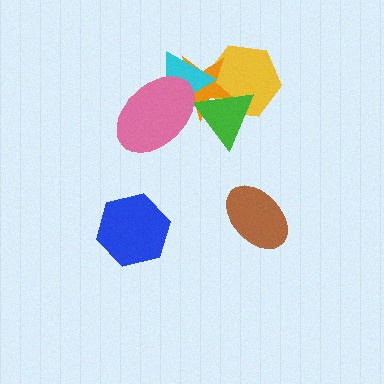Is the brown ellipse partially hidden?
No, no other shape covers it.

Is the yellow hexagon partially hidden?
Yes, it is partially covered by another shape.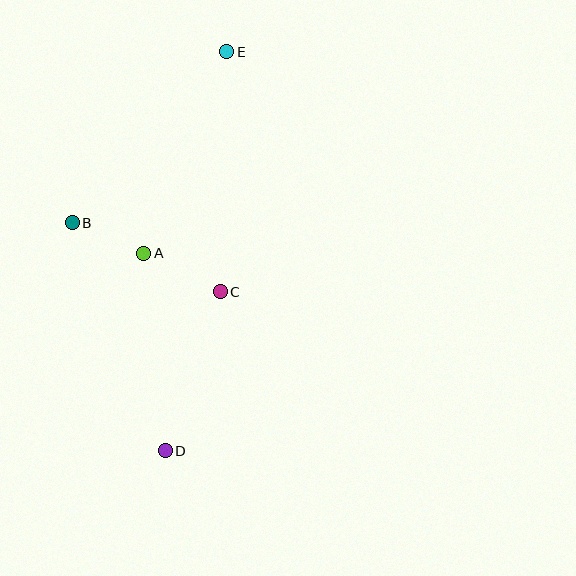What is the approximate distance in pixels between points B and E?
The distance between B and E is approximately 231 pixels.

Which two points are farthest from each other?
Points D and E are farthest from each other.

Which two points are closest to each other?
Points A and B are closest to each other.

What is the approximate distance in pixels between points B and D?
The distance between B and D is approximately 246 pixels.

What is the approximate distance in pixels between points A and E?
The distance between A and E is approximately 218 pixels.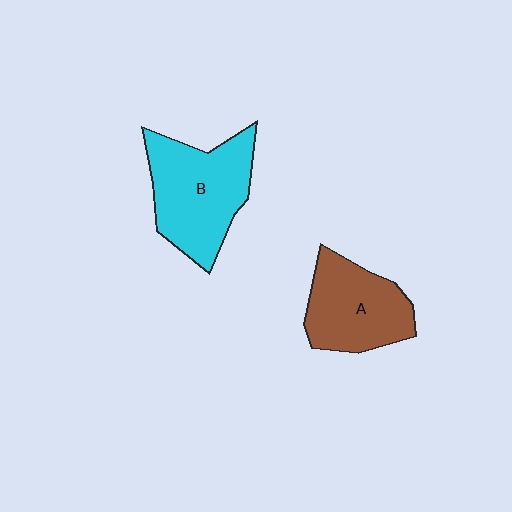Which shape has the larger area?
Shape B (cyan).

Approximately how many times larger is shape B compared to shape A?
Approximately 1.3 times.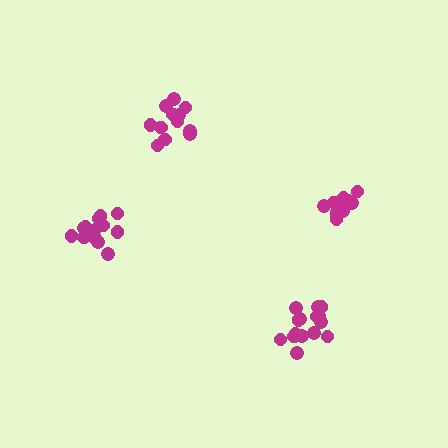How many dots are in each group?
Group 1: 12 dots, Group 2: 10 dots, Group 3: 15 dots, Group 4: 15 dots (52 total).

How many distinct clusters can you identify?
There are 4 distinct clusters.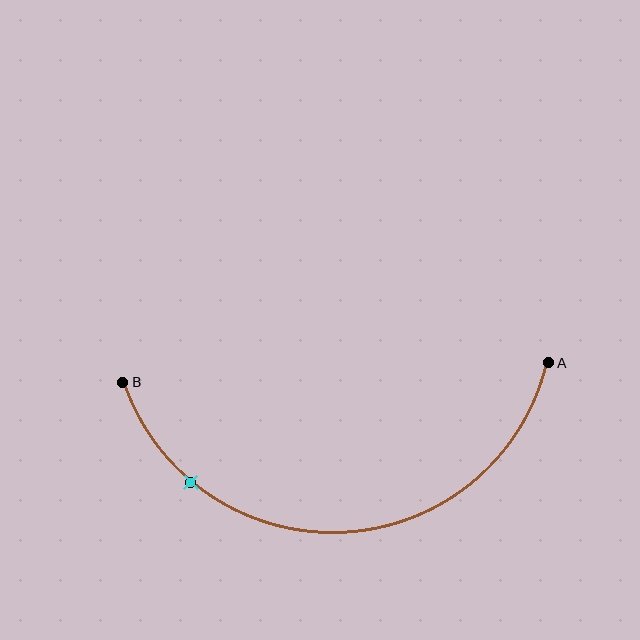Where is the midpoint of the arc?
The arc midpoint is the point on the curve farthest from the straight line joining A and B. It sits below that line.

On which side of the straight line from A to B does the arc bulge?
The arc bulges below the straight line connecting A and B.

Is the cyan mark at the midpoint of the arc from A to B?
No. The cyan mark lies on the arc but is closer to endpoint B. The arc midpoint would be at the point on the curve equidistant along the arc from both A and B.